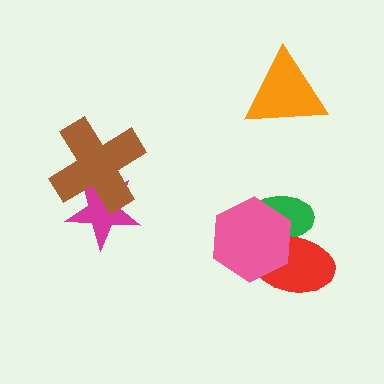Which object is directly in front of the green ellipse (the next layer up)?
The red ellipse is directly in front of the green ellipse.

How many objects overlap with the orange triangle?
0 objects overlap with the orange triangle.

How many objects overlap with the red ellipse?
2 objects overlap with the red ellipse.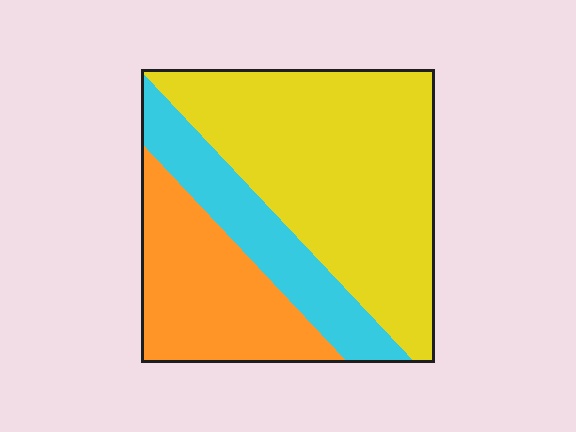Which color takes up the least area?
Cyan, at roughly 20%.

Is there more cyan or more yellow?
Yellow.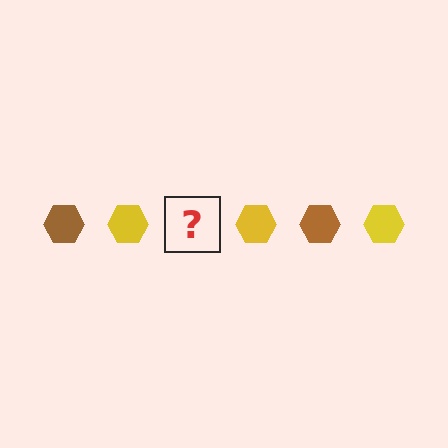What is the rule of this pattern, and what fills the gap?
The rule is that the pattern cycles through brown, yellow hexagons. The gap should be filled with a brown hexagon.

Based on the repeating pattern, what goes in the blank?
The blank should be a brown hexagon.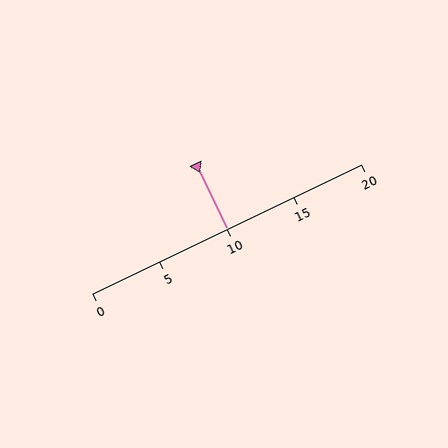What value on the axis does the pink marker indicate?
The marker indicates approximately 10.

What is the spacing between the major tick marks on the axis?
The major ticks are spaced 5 apart.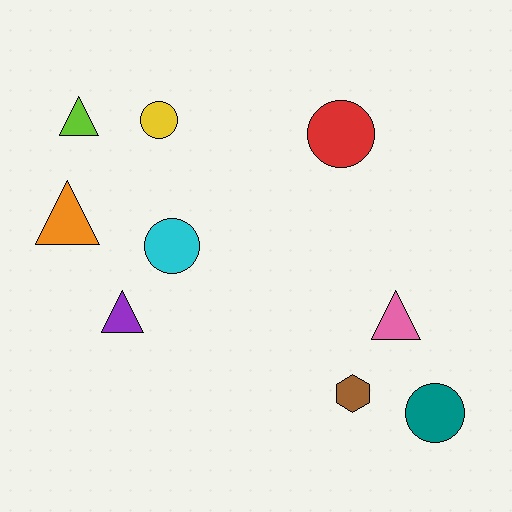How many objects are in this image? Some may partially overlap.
There are 9 objects.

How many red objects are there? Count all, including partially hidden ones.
There is 1 red object.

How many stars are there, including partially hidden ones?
There are no stars.